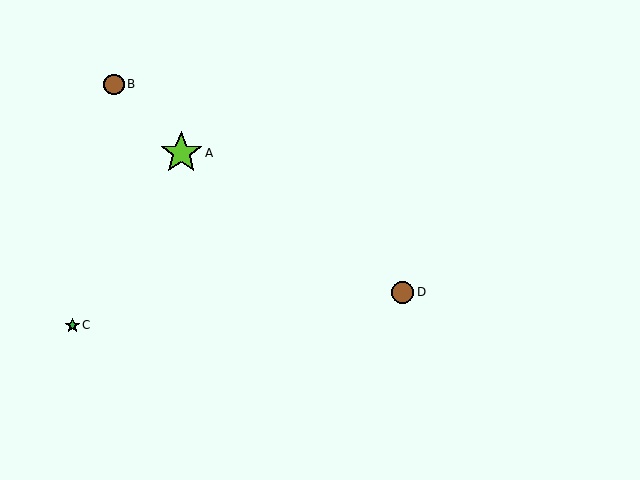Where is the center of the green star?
The center of the green star is at (72, 325).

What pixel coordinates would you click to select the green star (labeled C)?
Click at (72, 325) to select the green star C.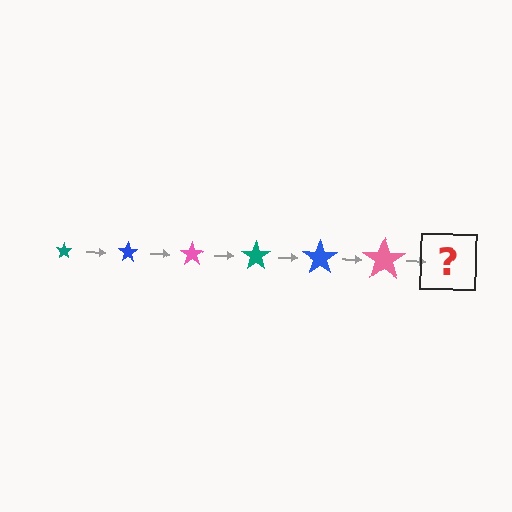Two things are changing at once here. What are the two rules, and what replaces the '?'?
The two rules are that the star grows larger each step and the color cycles through teal, blue, and pink. The '?' should be a teal star, larger than the previous one.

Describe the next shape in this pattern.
It should be a teal star, larger than the previous one.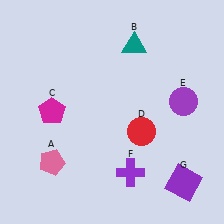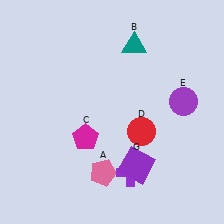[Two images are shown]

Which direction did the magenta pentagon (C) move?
The magenta pentagon (C) moved right.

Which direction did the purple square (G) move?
The purple square (G) moved left.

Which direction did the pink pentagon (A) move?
The pink pentagon (A) moved right.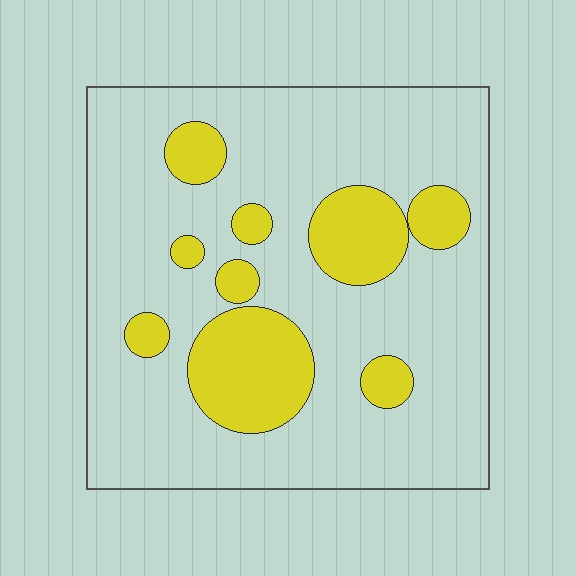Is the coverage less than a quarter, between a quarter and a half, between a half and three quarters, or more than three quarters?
Less than a quarter.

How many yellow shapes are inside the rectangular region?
9.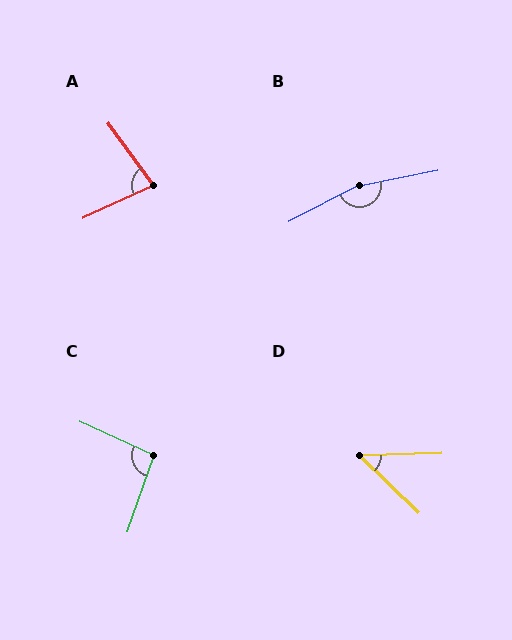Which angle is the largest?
B, at approximately 164 degrees.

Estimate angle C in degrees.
Approximately 96 degrees.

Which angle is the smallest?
D, at approximately 46 degrees.